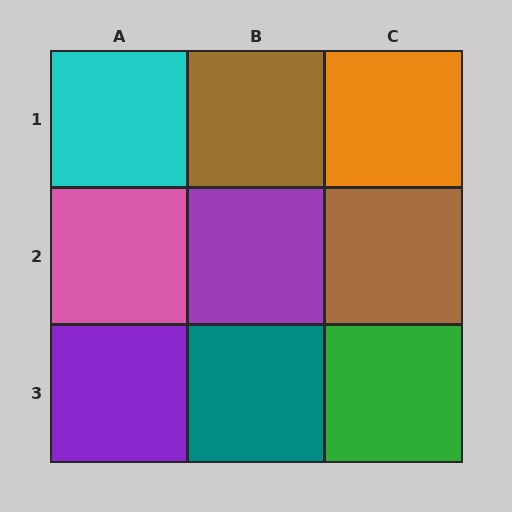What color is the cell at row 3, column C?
Green.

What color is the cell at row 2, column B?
Purple.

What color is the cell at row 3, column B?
Teal.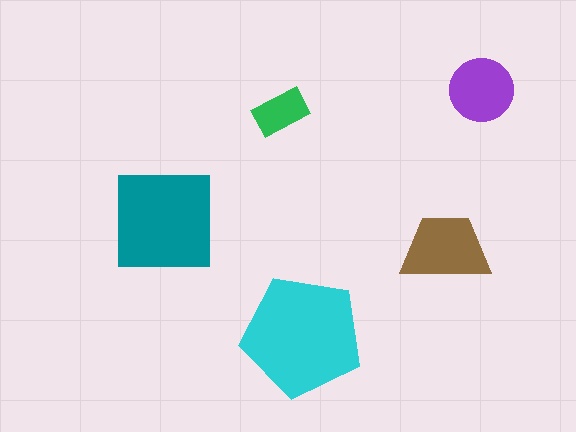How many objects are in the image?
There are 5 objects in the image.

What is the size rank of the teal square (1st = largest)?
2nd.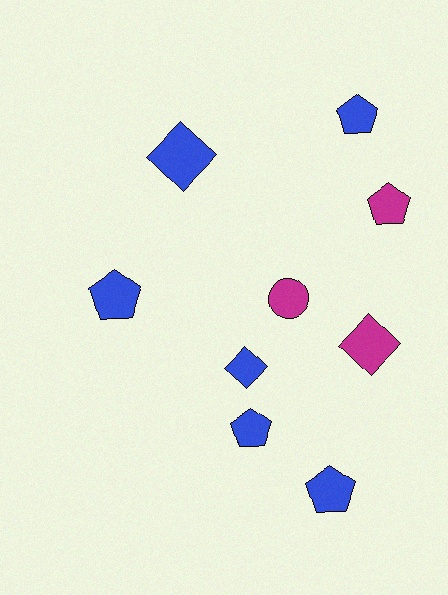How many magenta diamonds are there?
There is 1 magenta diamond.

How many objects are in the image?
There are 9 objects.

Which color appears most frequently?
Blue, with 6 objects.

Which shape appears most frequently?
Pentagon, with 5 objects.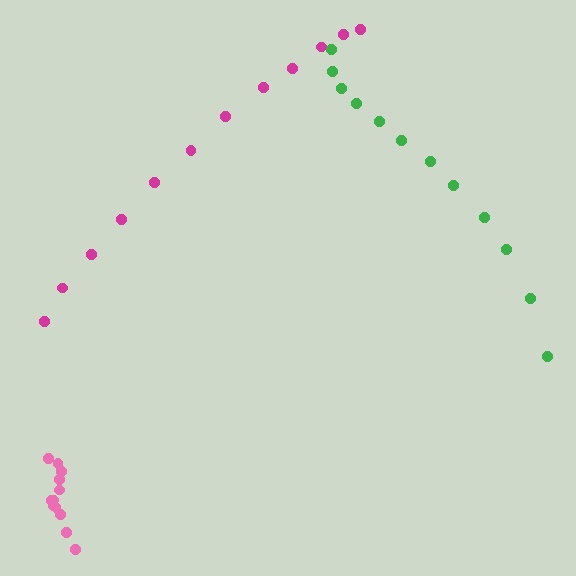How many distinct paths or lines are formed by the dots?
There are 3 distinct paths.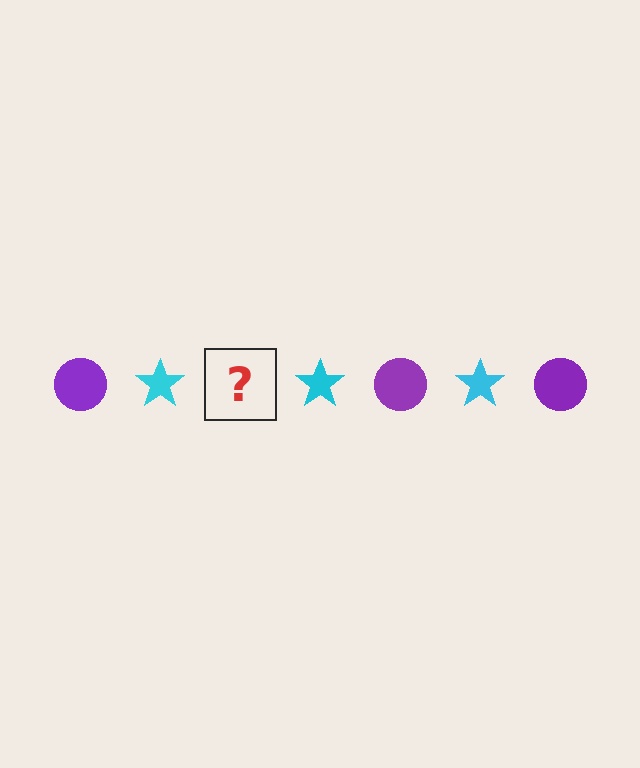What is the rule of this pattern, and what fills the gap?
The rule is that the pattern alternates between purple circle and cyan star. The gap should be filled with a purple circle.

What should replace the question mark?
The question mark should be replaced with a purple circle.